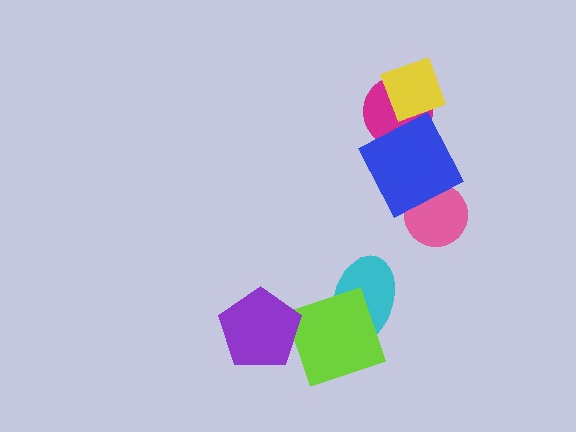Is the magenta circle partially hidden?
Yes, it is partially covered by another shape.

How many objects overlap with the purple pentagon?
0 objects overlap with the purple pentagon.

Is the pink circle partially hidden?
Yes, it is partially covered by another shape.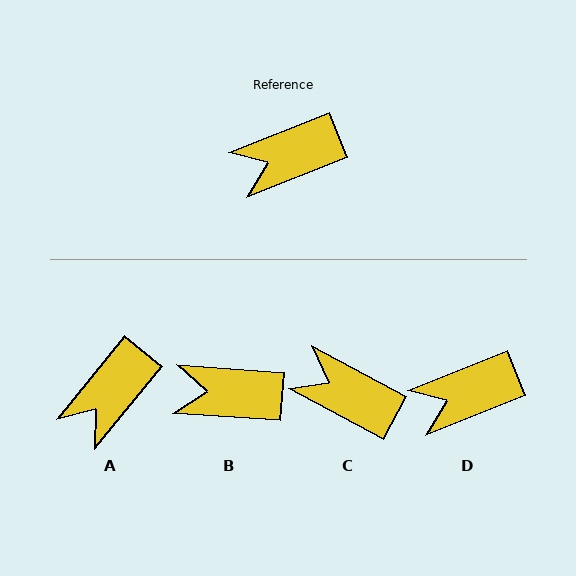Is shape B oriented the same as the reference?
No, it is off by about 26 degrees.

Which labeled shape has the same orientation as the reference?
D.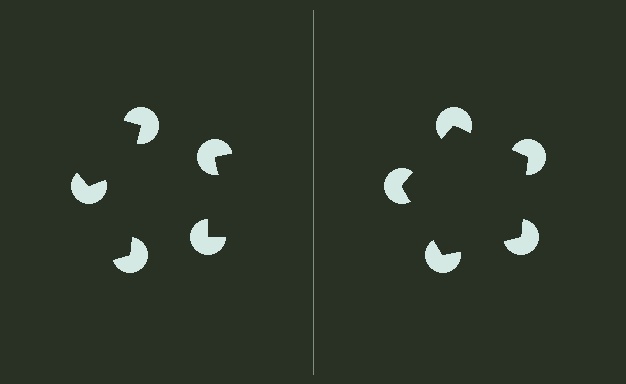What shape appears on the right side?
An illusory pentagon.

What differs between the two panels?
The pac-man discs are positioned identically on both sides; only the wedge orientations differ. On the right they align to a pentagon; on the left they are misaligned.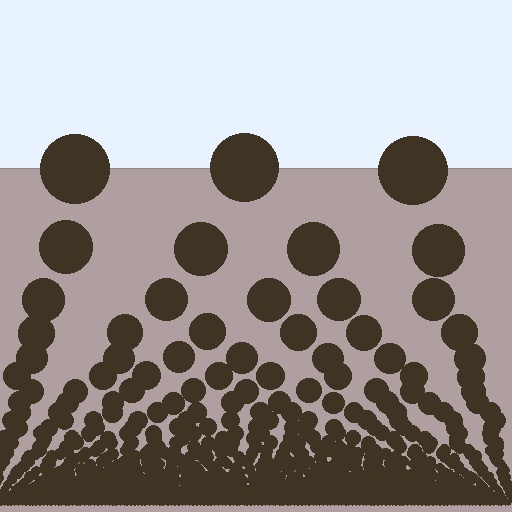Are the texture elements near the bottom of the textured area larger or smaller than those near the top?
Smaller. The gradient is inverted — elements near the bottom are smaller and denser.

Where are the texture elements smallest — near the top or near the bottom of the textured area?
Near the bottom.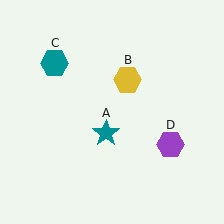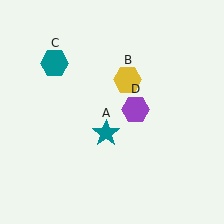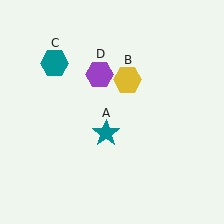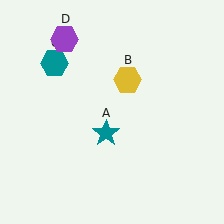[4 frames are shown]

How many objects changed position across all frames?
1 object changed position: purple hexagon (object D).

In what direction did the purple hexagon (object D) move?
The purple hexagon (object D) moved up and to the left.